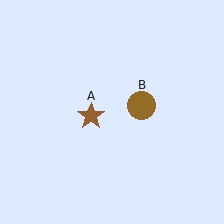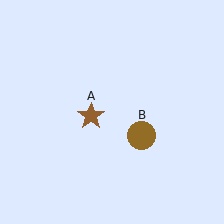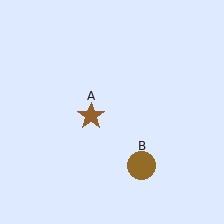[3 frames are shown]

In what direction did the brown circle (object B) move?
The brown circle (object B) moved down.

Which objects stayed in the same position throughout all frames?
Brown star (object A) remained stationary.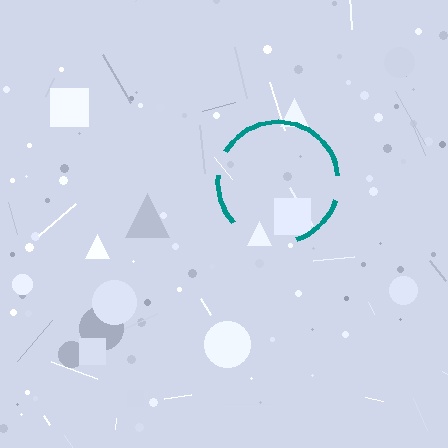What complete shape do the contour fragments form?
The contour fragments form a circle.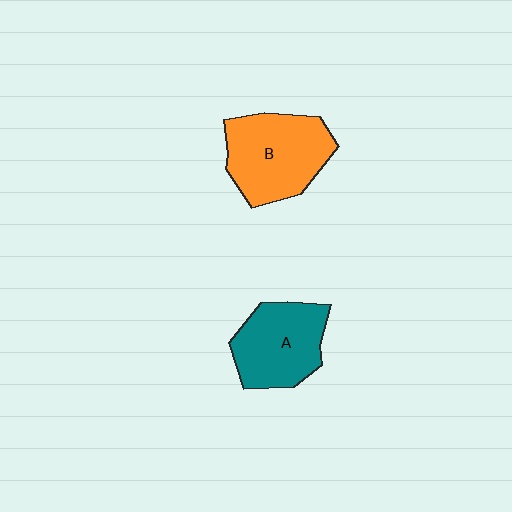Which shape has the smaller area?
Shape A (teal).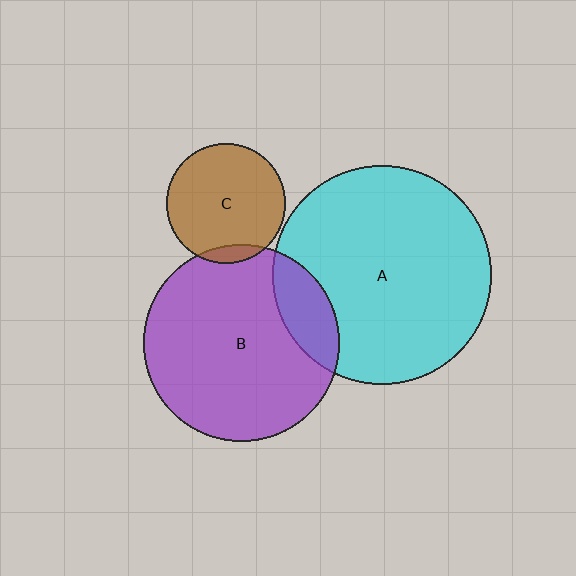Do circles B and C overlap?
Yes.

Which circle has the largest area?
Circle A (cyan).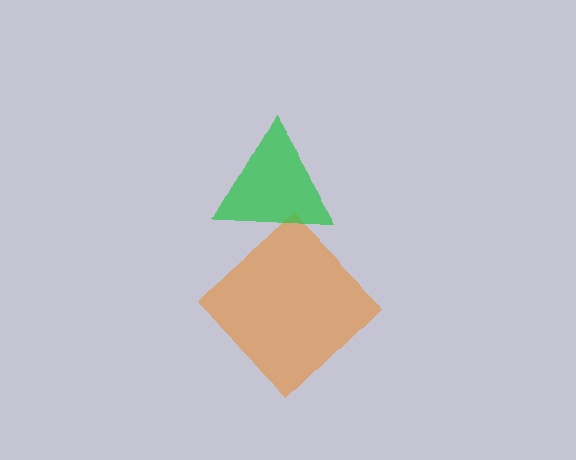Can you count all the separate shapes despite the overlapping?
Yes, there are 2 separate shapes.